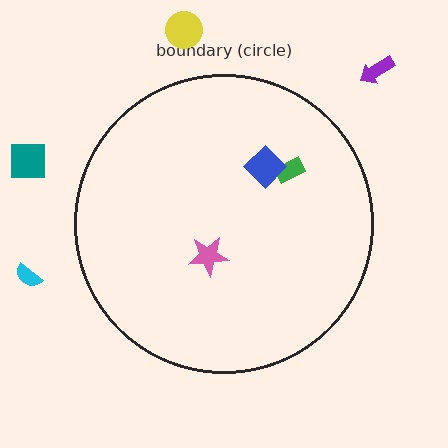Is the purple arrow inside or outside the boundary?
Outside.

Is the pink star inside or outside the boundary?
Inside.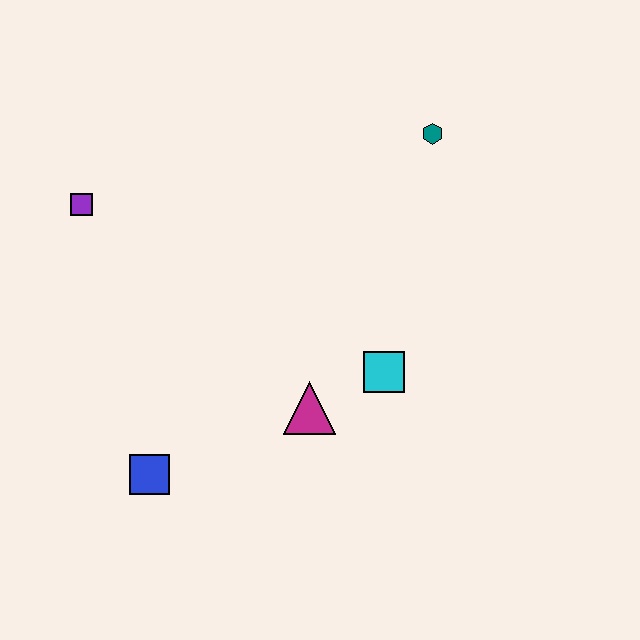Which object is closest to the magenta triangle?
The cyan square is closest to the magenta triangle.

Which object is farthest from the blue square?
The teal hexagon is farthest from the blue square.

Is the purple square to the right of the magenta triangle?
No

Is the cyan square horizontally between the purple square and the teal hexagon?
Yes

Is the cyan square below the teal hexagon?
Yes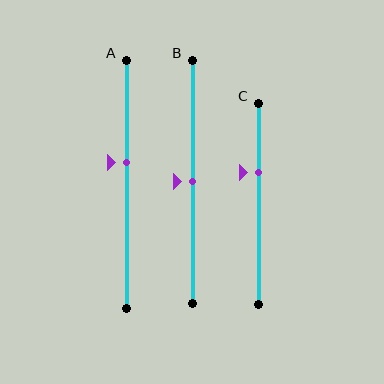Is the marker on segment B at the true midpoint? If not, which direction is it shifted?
Yes, the marker on segment B is at the true midpoint.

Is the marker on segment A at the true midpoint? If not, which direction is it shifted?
No, the marker on segment A is shifted upward by about 9% of the segment length.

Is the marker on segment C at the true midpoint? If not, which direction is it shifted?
No, the marker on segment C is shifted upward by about 16% of the segment length.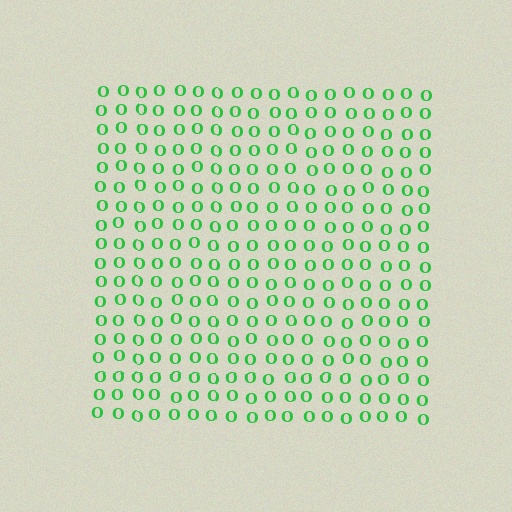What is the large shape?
The large shape is a square.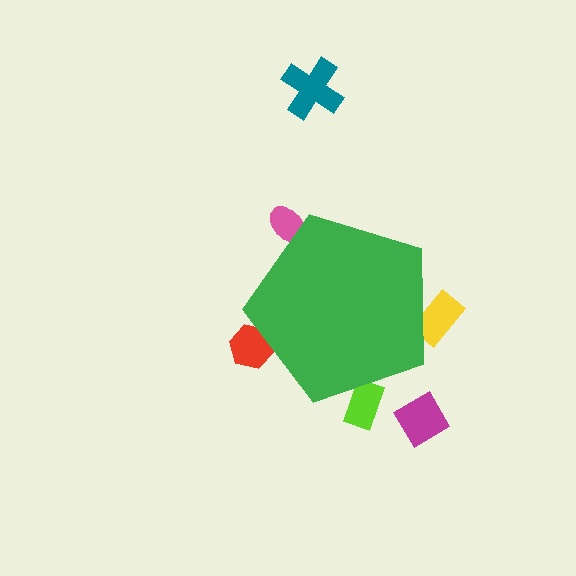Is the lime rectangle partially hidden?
Yes, the lime rectangle is partially hidden behind the green pentagon.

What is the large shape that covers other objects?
A green pentagon.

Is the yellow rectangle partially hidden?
Yes, the yellow rectangle is partially hidden behind the green pentagon.